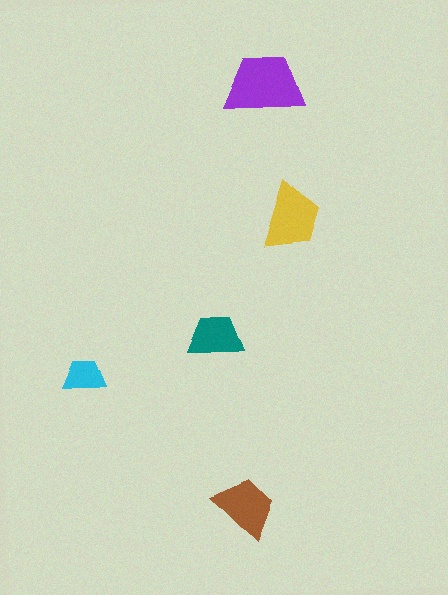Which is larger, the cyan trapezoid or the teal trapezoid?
The teal one.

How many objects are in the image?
There are 5 objects in the image.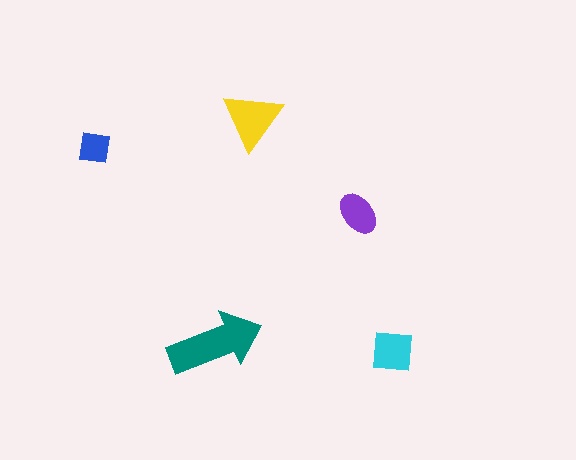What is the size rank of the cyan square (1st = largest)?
3rd.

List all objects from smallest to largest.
The blue square, the purple ellipse, the cyan square, the yellow triangle, the teal arrow.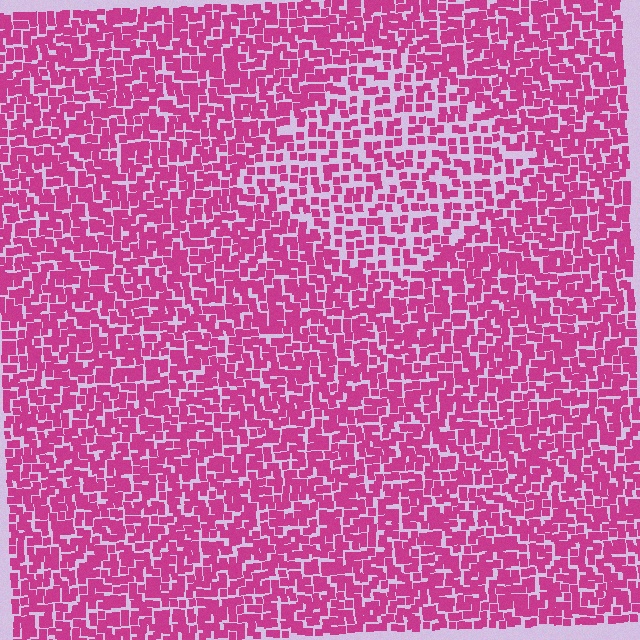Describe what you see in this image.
The image contains small magenta elements arranged at two different densities. A diamond-shaped region is visible where the elements are less densely packed than the surrounding area.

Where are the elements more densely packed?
The elements are more densely packed outside the diamond boundary.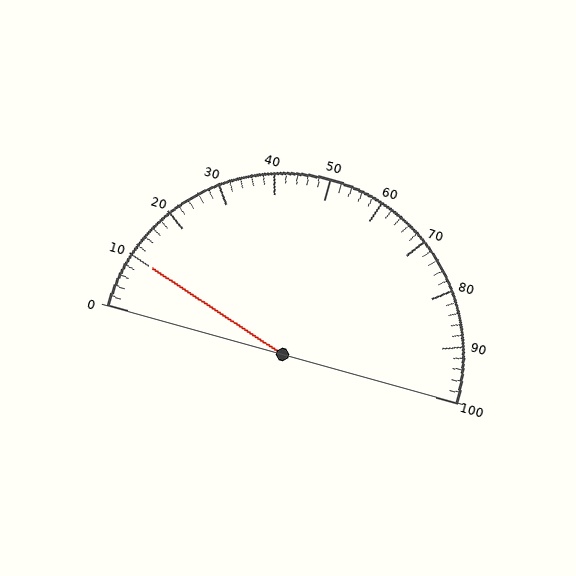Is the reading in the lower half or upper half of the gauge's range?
The reading is in the lower half of the range (0 to 100).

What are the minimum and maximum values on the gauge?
The gauge ranges from 0 to 100.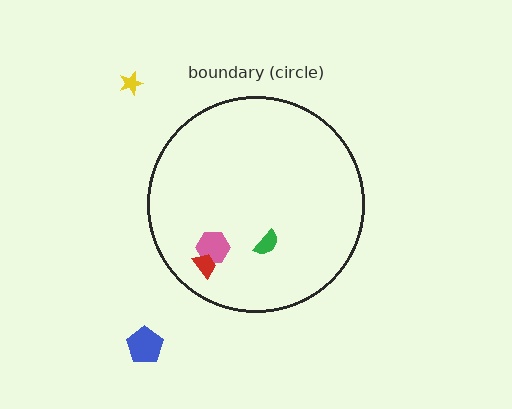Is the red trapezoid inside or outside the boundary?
Inside.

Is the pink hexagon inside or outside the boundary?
Inside.